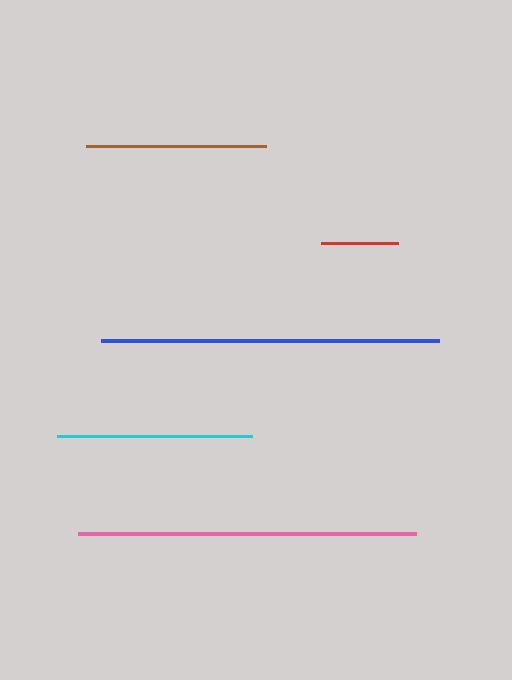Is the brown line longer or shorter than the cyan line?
The cyan line is longer than the brown line.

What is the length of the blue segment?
The blue segment is approximately 338 pixels long.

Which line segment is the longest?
The pink line is the longest at approximately 338 pixels.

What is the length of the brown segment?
The brown segment is approximately 180 pixels long.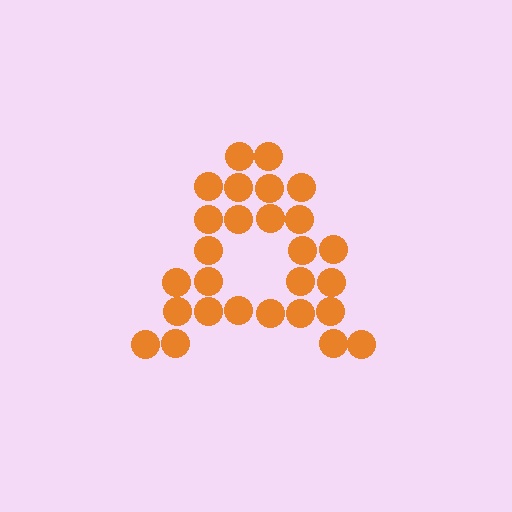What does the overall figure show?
The overall figure shows the letter A.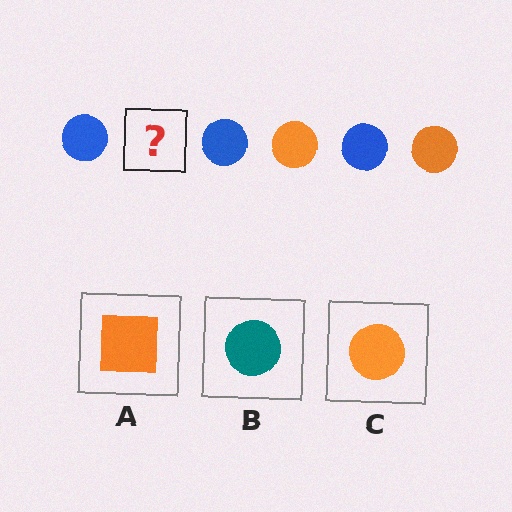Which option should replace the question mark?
Option C.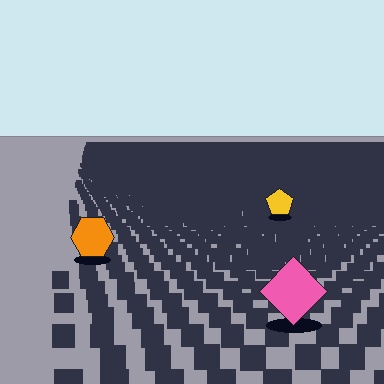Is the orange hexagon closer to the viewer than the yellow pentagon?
Yes. The orange hexagon is closer — you can tell from the texture gradient: the ground texture is coarser near it.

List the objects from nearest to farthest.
From nearest to farthest: the pink diamond, the orange hexagon, the yellow pentagon.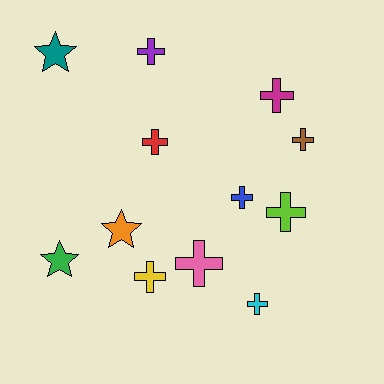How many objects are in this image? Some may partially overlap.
There are 12 objects.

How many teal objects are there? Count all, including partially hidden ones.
There is 1 teal object.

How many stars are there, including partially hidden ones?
There are 3 stars.